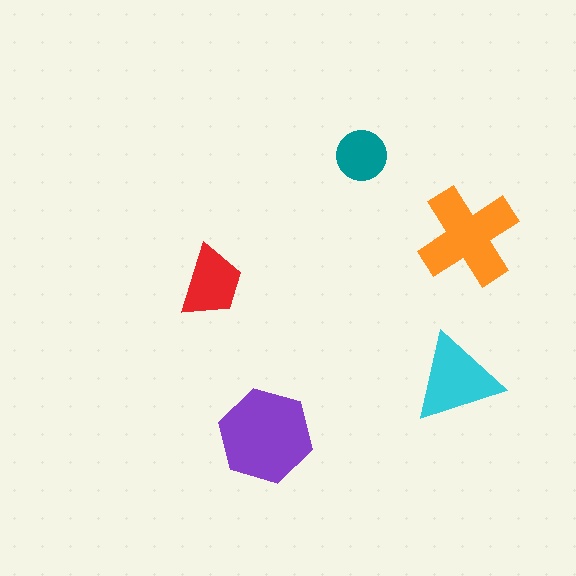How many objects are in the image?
There are 5 objects in the image.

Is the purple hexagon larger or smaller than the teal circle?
Larger.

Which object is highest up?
The teal circle is topmost.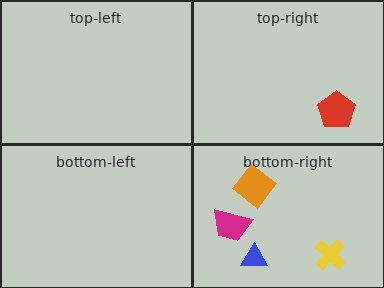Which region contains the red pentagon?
The top-right region.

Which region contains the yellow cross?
The bottom-right region.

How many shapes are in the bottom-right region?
4.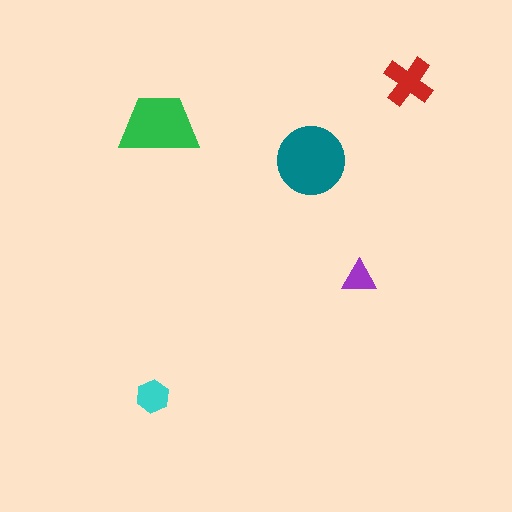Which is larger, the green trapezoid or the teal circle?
The teal circle.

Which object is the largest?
The teal circle.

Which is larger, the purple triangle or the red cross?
The red cross.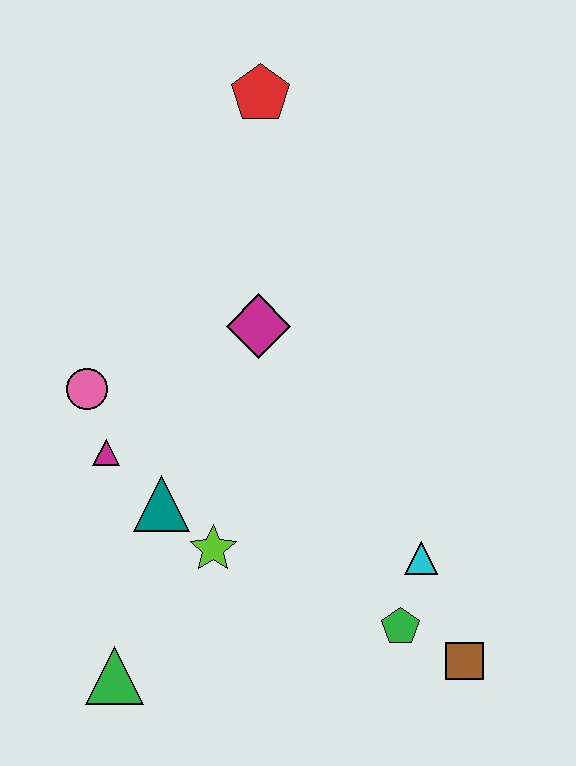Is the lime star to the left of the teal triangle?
No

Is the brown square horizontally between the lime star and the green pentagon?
No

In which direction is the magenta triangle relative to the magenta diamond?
The magenta triangle is to the left of the magenta diamond.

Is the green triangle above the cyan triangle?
No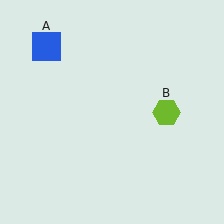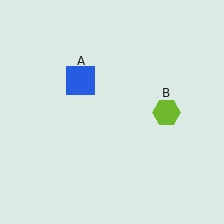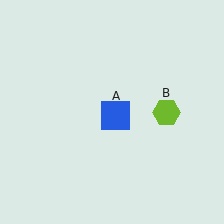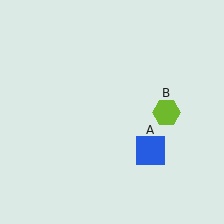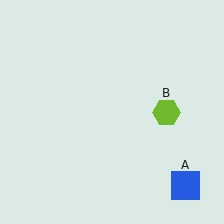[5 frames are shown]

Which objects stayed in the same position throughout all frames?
Lime hexagon (object B) remained stationary.